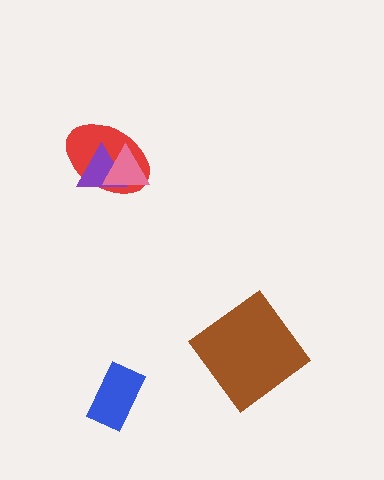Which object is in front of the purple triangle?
The pink triangle is in front of the purple triangle.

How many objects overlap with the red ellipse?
2 objects overlap with the red ellipse.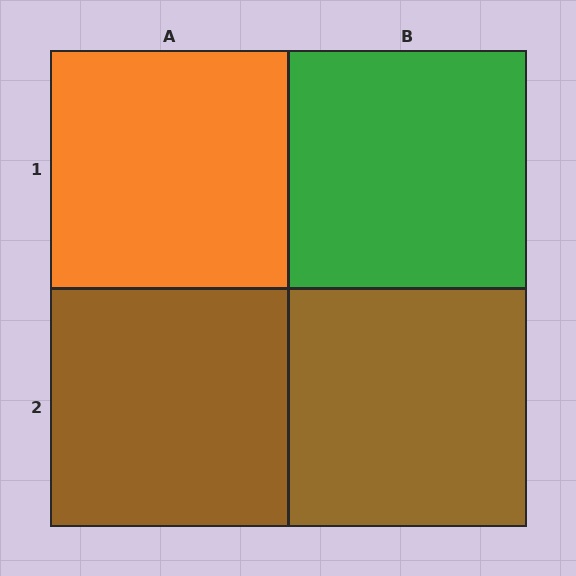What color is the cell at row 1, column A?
Orange.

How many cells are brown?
2 cells are brown.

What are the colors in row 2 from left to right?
Brown, brown.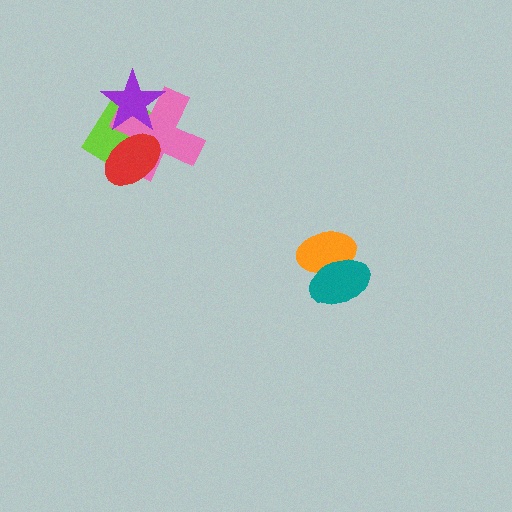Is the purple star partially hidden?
Yes, it is partially covered by another shape.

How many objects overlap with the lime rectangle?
3 objects overlap with the lime rectangle.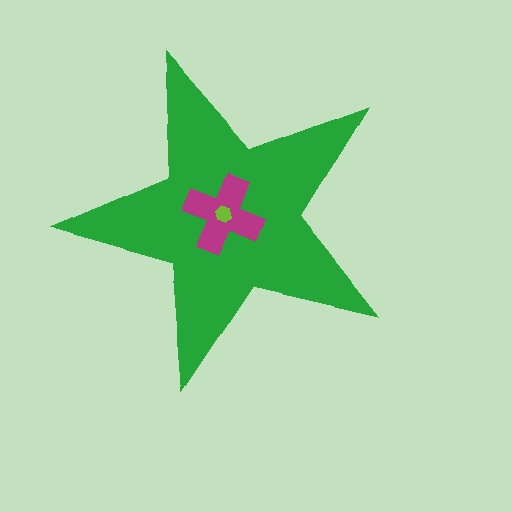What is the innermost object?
The lime hexagon.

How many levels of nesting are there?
3.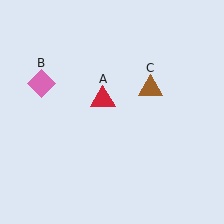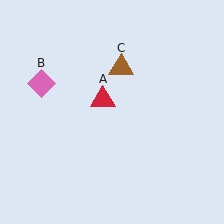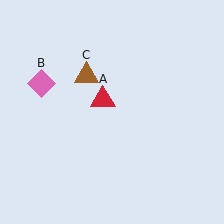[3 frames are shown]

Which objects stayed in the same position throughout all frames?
Red triangle (object A) and pink diamond (object B) remained stationary.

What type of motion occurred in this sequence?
The brown triangle (object C) rotated counterclockwise around the center of the scene.